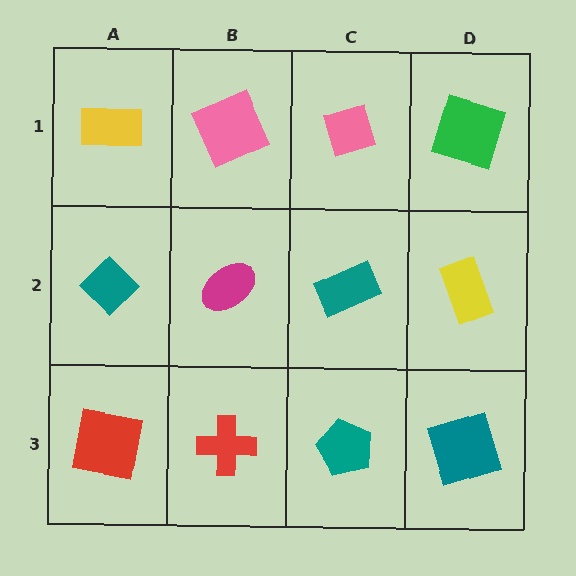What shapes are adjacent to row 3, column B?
A magenta ellipse (row 2, column B), a red square (row 3, column A), a teal pentagon (row 3, column C).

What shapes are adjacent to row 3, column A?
A teal diamond (row 2, column A), a red cross (row 3, column B).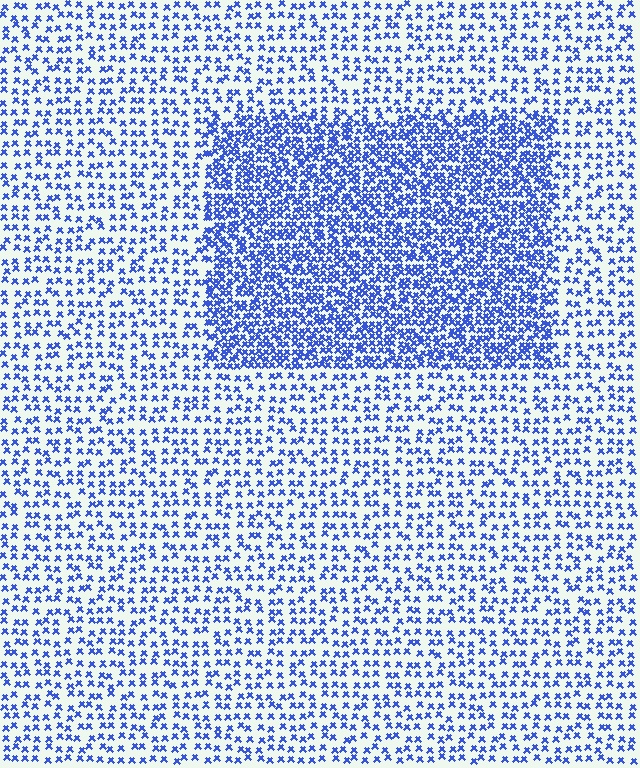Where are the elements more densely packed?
The elements are more densely packed inside the rectangle boundary.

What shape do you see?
I see a rectangle.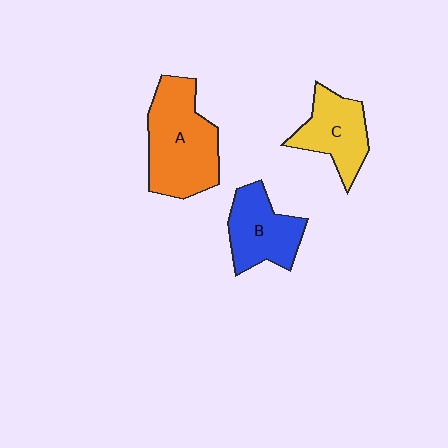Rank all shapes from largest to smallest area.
From largest to smallest: A (orange), B (blue), C (yellow).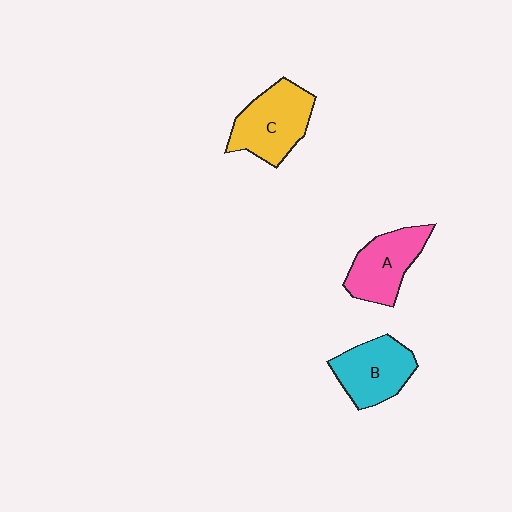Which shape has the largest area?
Shape C (yellow).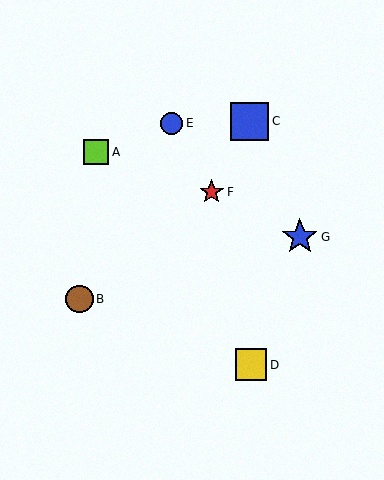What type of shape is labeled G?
Shape G is a blue star.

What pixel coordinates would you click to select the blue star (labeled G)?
Click at (300, 237) to select the blue star G.